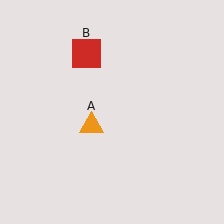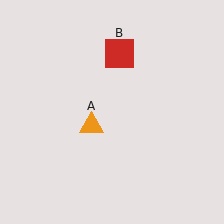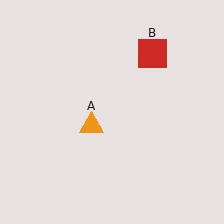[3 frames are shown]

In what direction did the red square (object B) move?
The red square (object B) moved right.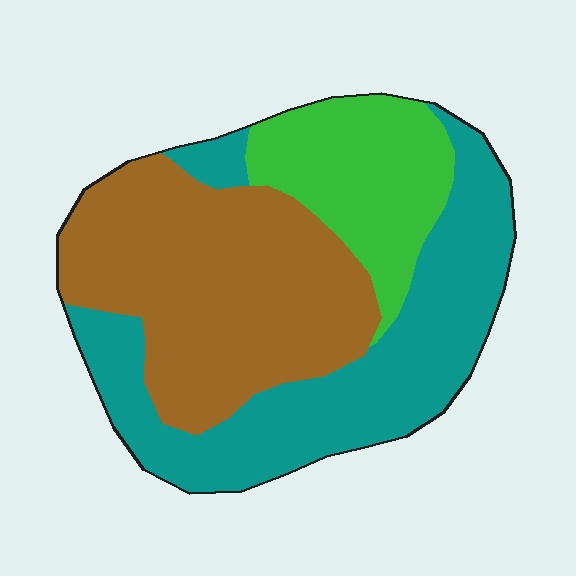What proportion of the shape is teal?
Teal takes up between a third and a half of the shape.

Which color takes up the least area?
Green, at roughly 20%.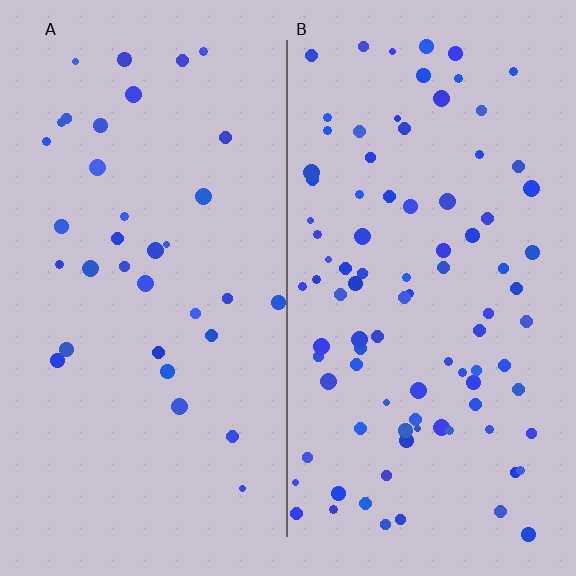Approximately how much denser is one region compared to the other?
Approximately 2.7× — region B over region A.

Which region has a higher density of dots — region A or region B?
B (the right).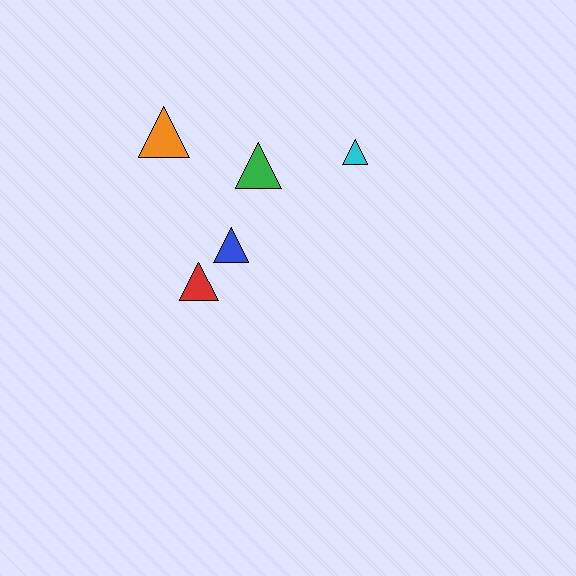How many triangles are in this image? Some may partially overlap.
There are 5 triangles.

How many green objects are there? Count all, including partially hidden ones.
There is 1 green object.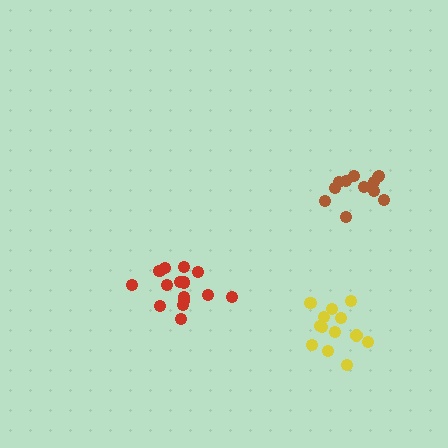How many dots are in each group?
Group 1: 12 dots, Group 2: 13 dots, Group 3: 15 dots (40 total).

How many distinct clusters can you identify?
There are 3 distinct clusters.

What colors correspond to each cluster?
The clusters are colored: brown, yellow, red.